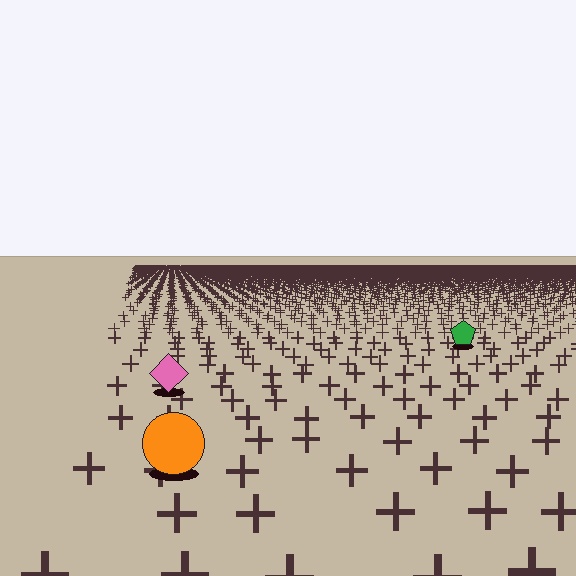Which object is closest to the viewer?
The orange circle is closest. The texture marks near it are larger and more spread out.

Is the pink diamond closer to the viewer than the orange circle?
No. The orange circle is closer — you can tell from the texture gradient: the ground texture is coarser near it.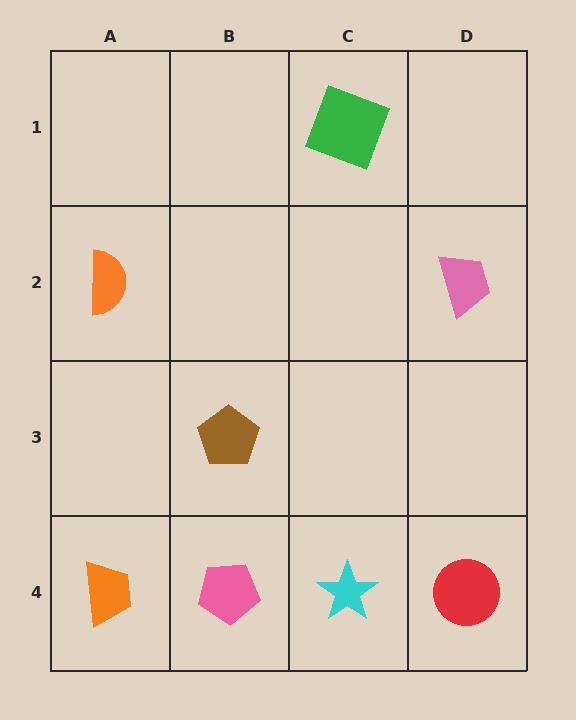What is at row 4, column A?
An orange trapezoid.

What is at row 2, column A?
An orange semicircle.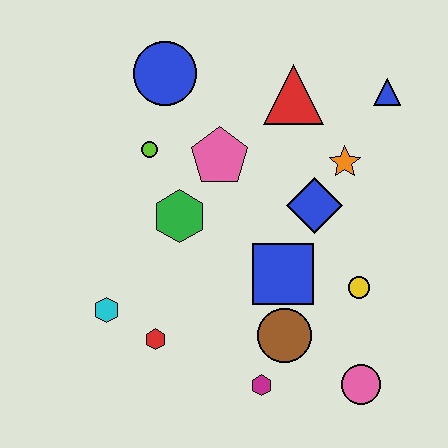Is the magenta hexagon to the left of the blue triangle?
Yes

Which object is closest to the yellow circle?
The blue square is closest to the yellow circle.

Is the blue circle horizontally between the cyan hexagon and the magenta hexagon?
Yes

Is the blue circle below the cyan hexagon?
No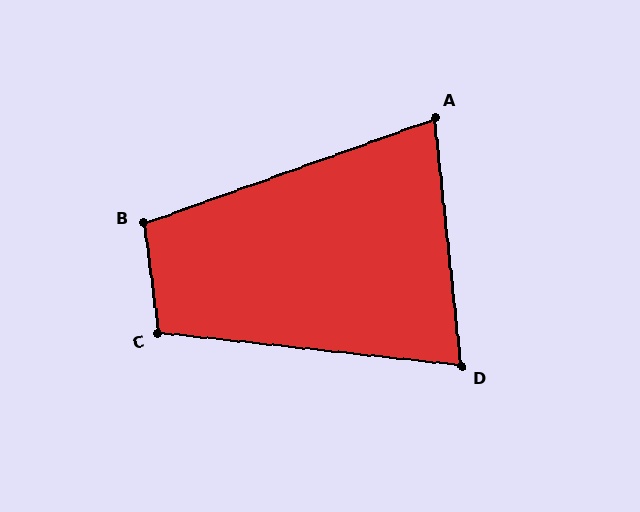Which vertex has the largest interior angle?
C, at approximately 104 degrees.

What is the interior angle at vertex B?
Approximately 102 degrees (obtuse).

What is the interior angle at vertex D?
Approximately 78 degrees (acute).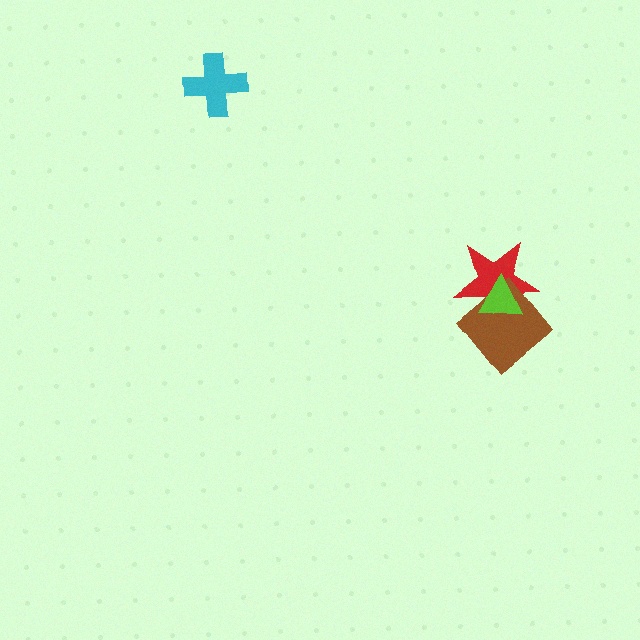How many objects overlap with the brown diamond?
2 objects overlap with the brown diamond.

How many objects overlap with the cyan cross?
0 objects overlap with the cyan cross.